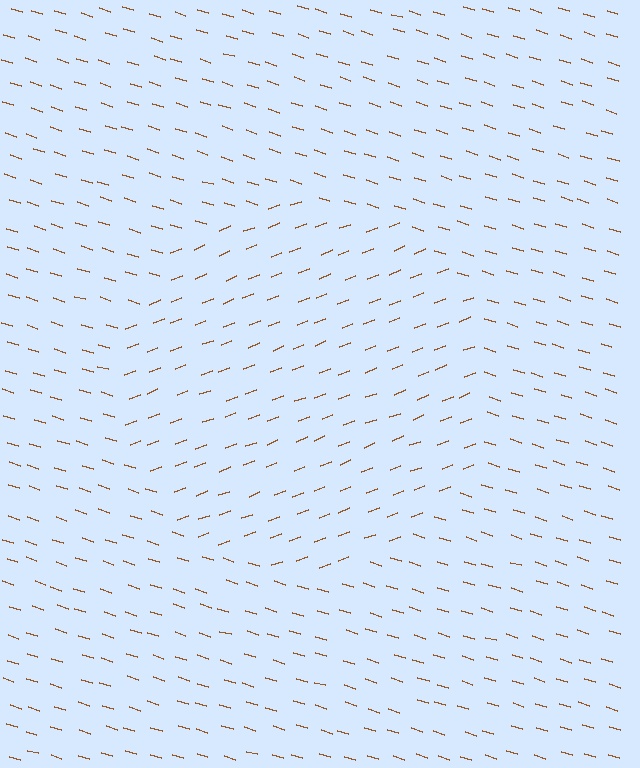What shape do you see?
I see a circle.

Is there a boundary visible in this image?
Yes, there is a texture boundary formed by a change in line orientation.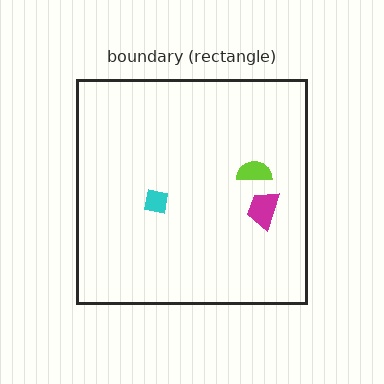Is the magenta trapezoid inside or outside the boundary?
Inside.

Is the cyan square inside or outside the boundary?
Inside.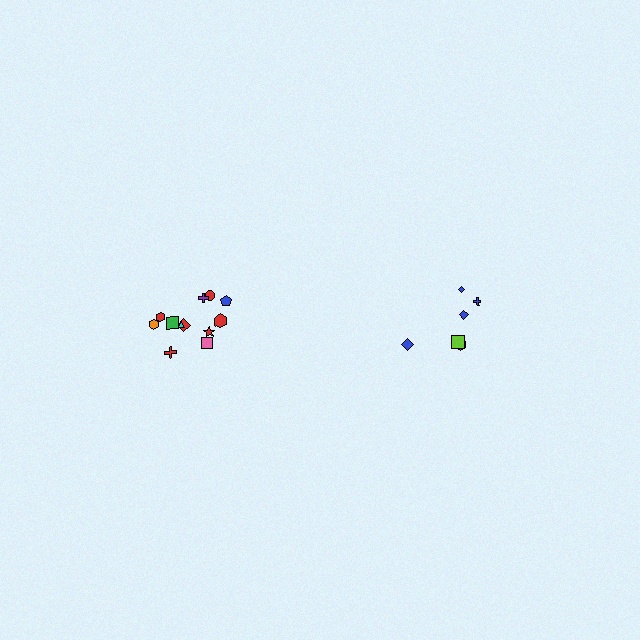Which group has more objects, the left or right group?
The left group.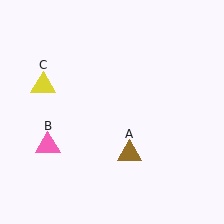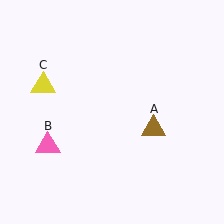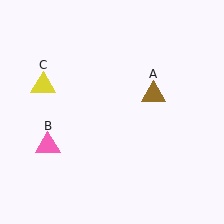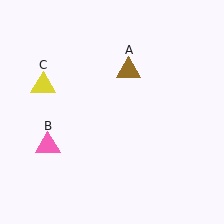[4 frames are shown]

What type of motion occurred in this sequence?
The brown triangle (object A) rotated counterclockwise around the center of the scene.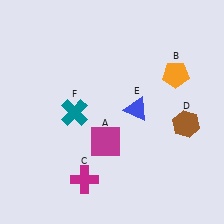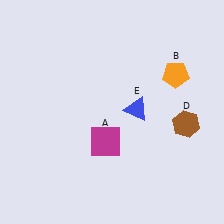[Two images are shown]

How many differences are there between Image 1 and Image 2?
There are 2 differences between the two images.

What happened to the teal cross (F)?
The teal cross (F) was removed in Image 2. It was in the bottom-left area of Image 1.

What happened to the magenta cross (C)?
The magenta cross (C) was removed in Image 2. It was in the bottom-left area of Image 1.